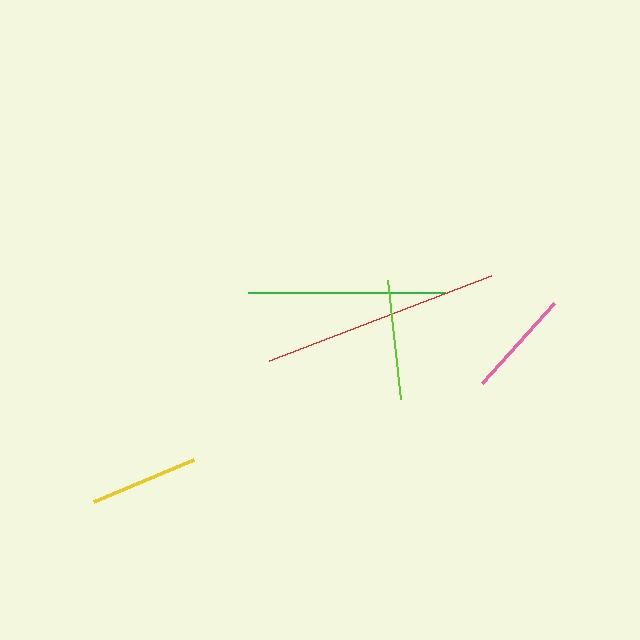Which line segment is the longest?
The red line is the longest at approximately 238 pixels.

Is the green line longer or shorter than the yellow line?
The green line is longer than the yellow line.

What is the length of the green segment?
The green segment is approximately 197 pixels long.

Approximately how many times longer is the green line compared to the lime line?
The green line is approximately 1.6 times the length of the lime line.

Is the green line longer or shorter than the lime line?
The green line is longer than the lime line.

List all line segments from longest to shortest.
From longest to shortest: red, green, lime, yellow, pink.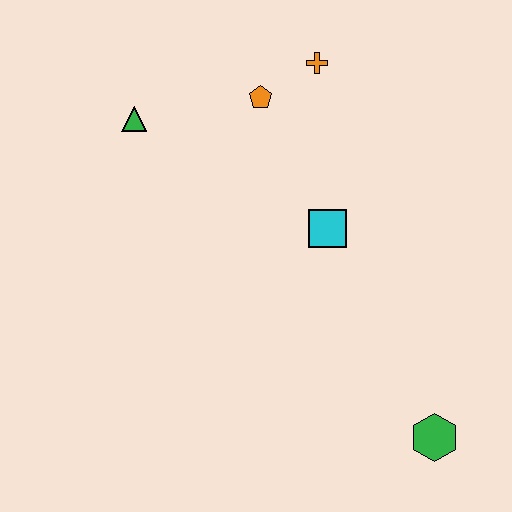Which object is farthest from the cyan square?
The green hexagon is farthest from the cyan square.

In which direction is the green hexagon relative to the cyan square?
The green hexagon is below the cyan square.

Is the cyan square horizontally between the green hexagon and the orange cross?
Yes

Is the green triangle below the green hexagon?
No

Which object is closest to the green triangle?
The orange pentagon is closest to the green triangle.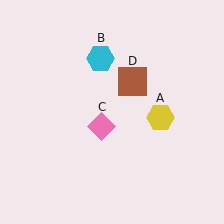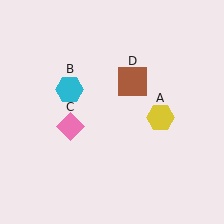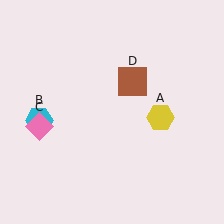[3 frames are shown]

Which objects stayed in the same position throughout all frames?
Yellow hexagon (object A) and brown square (object D) remained stationary.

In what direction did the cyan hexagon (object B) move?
The cyan hexagon (object B) moved down and to the left.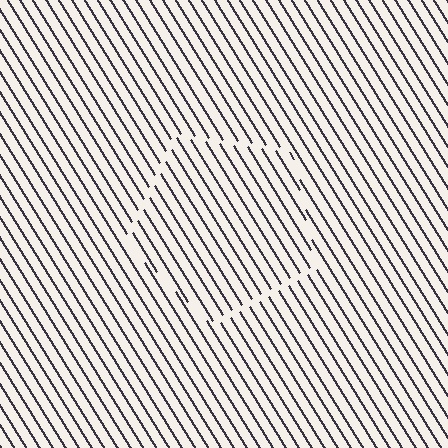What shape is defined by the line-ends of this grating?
An illusory pentagon. The interior of the shape contains the same grating, shifted by half a period — the contour is defined by the phase discontinuity where line-ends from the inner and outer gratings abut.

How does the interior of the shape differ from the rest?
The interior of the shape contains the same grating, shifted by half a period — the contour is defined by the phase discontinuity where line-ends from the inner and outer gratings abut.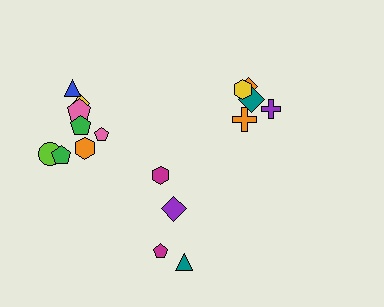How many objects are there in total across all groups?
There are 17 objects.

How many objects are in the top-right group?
There are 5 objects.